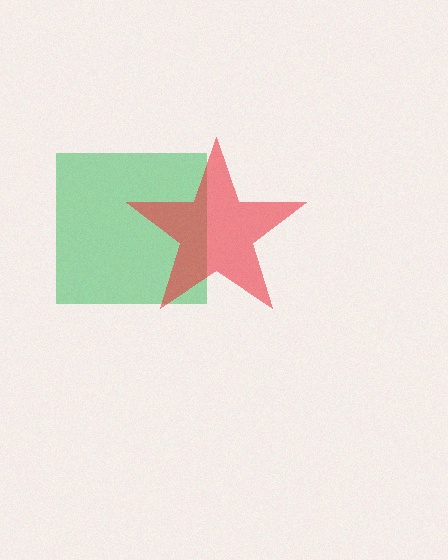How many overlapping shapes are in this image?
There are 2 overlapping shapes in the image.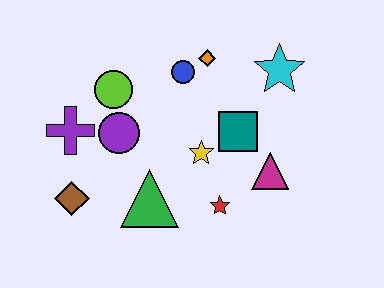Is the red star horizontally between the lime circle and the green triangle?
No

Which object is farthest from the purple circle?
The cyan star is farthest from the purple circle.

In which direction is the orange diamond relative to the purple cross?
The orange diamond is to the right of the purple cross.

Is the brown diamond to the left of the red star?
Yes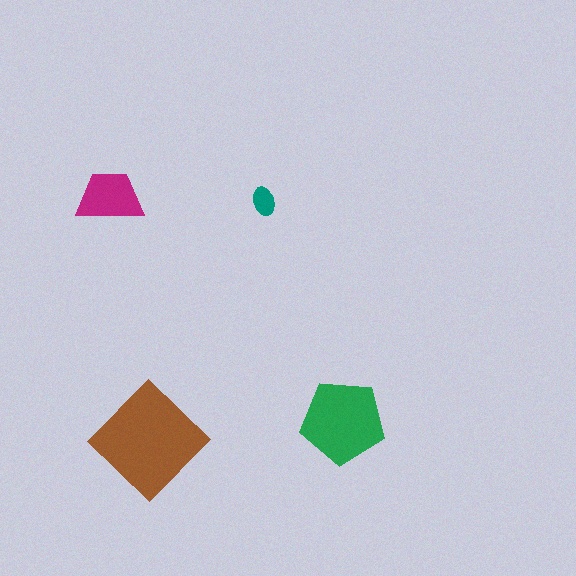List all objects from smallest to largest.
The teal ellipse, the magenta trapezoid, the green pentagon, the brown diamond.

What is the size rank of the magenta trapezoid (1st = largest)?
3rd.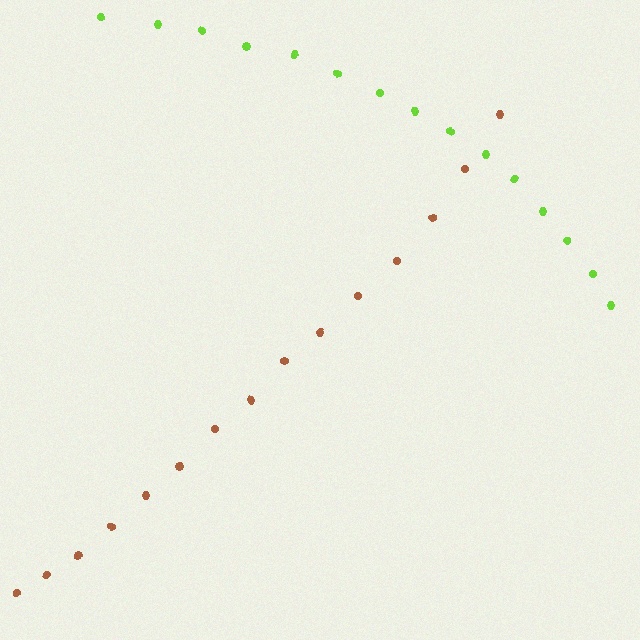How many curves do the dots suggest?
There are 2 distinct paths.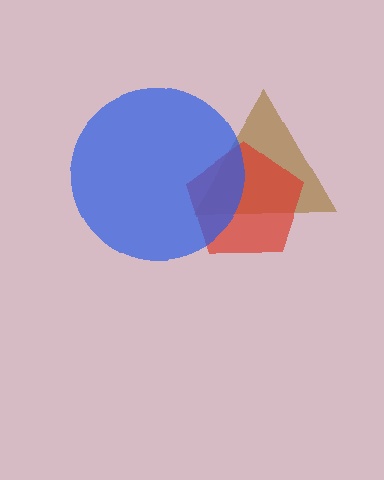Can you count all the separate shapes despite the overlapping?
Yes, there are 3 separate shapes.